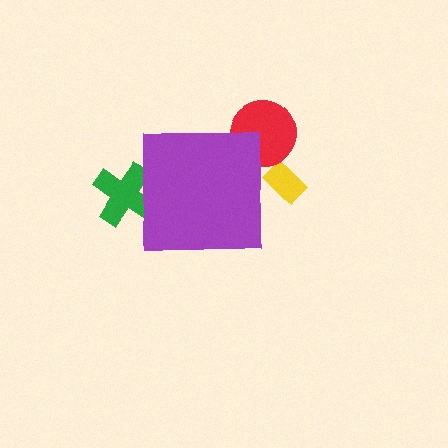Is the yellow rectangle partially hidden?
Yes, the yellow rectangle is partially hidden behind the purple square.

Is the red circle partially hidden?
Yes, the red circle is partially hidden behind the purple square.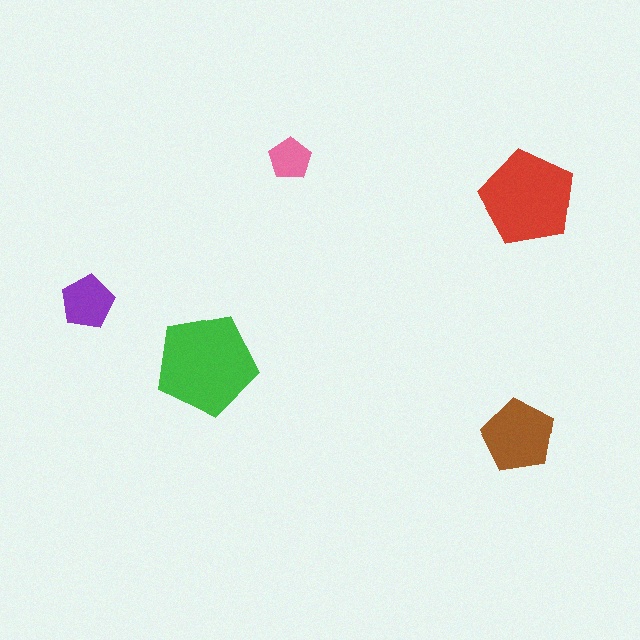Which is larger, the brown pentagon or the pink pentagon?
The brown one.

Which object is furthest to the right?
The red pentagon is rightmost.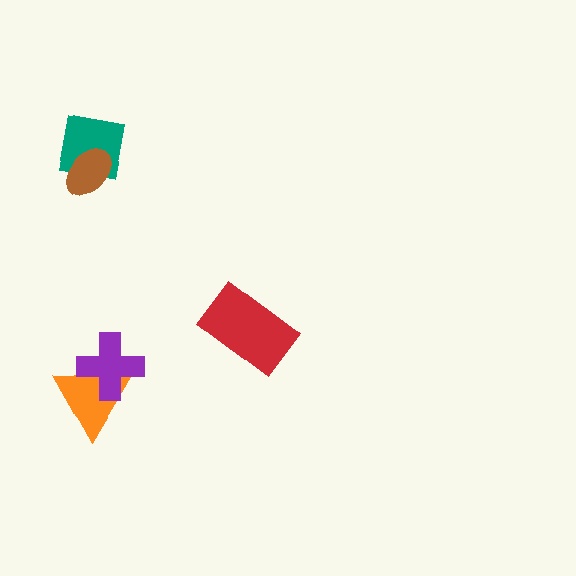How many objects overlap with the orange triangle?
1 object overlaps with the orange triangle.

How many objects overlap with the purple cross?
1 object overlaps with the purple cross.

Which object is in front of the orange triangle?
The purple cross is in front of the orange triangle.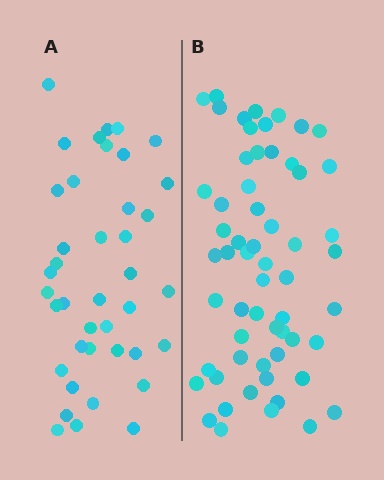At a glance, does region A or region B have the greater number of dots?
Region B (the right region) has more dots.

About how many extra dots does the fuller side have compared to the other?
Region B has approximately 20 more dots than region A.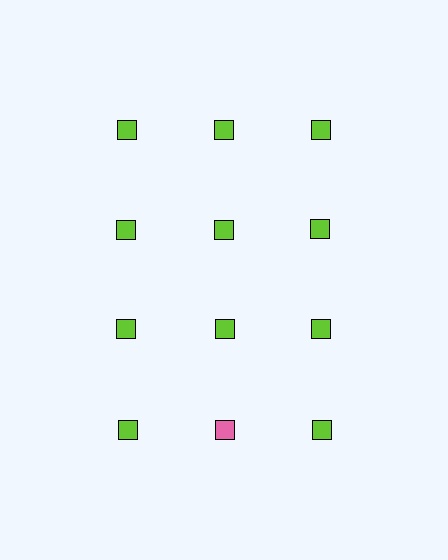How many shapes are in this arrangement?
There are 12 shapes arranged in a grid pattern.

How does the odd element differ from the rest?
It has a different color: pink instead of lime.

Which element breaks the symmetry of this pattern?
The pink square in the fourth row, second from left column breaks the symmetry. All other shapes are lime squares.